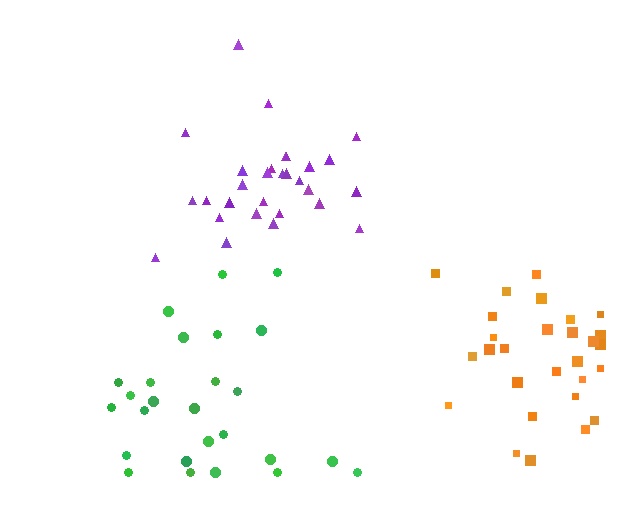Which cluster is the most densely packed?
Purple.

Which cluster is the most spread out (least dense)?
Green.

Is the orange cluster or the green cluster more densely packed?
Orange.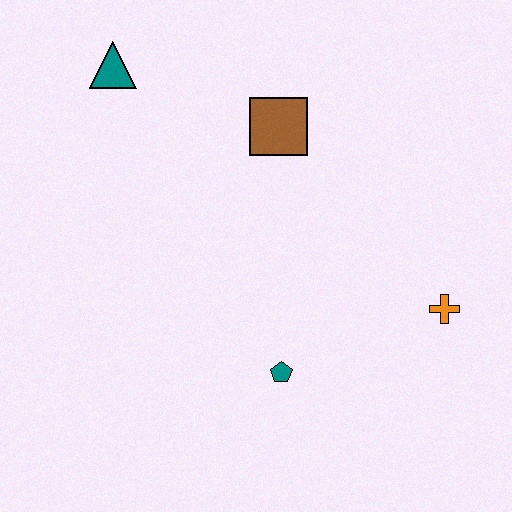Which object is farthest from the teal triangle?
The orange cross is farthest from the teal triangle.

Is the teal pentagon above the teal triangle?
No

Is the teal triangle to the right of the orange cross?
No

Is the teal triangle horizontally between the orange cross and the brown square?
No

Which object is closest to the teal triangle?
The brown square is closest to the teal triangle.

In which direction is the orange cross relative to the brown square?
The orange cross is below the brown square.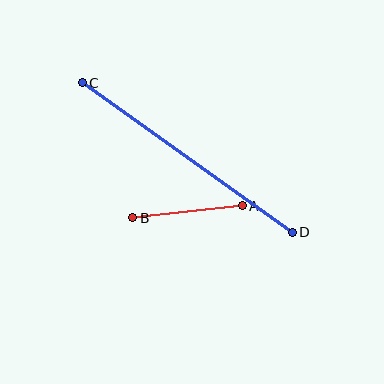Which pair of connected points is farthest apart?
Points C and D are farthest apart.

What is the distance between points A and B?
The distance is approximately 110 pixels.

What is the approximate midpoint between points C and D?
The midpoint is at approximately (187, 157) pixels.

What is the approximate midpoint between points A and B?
The midpoint is at approximately (187, 212) pixels.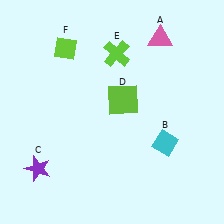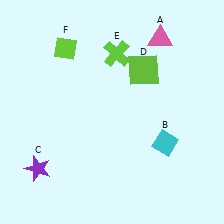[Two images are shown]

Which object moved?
The lime square (D) moved up.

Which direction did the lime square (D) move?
The lime square (D) moved up.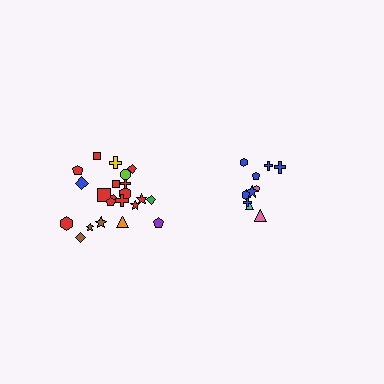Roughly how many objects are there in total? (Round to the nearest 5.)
Roughly 30 objects in total.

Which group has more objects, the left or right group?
The left group.